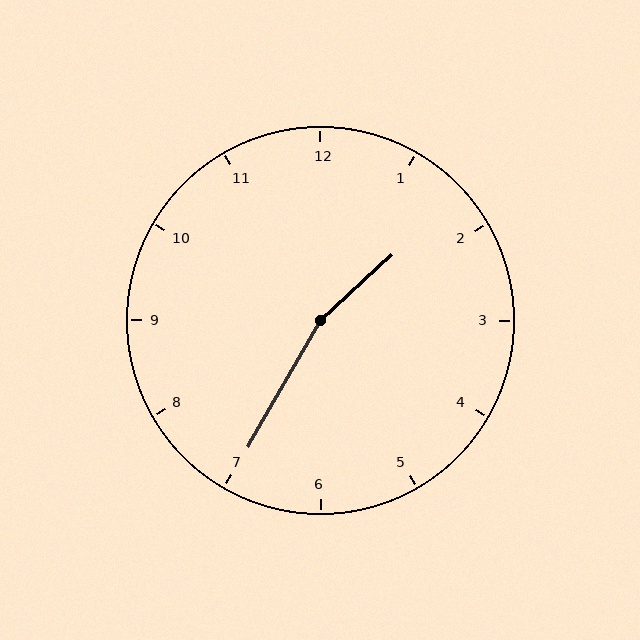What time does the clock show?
1:35.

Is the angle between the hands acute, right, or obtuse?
It is obtuse.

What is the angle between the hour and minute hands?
Approximately 162 degrees.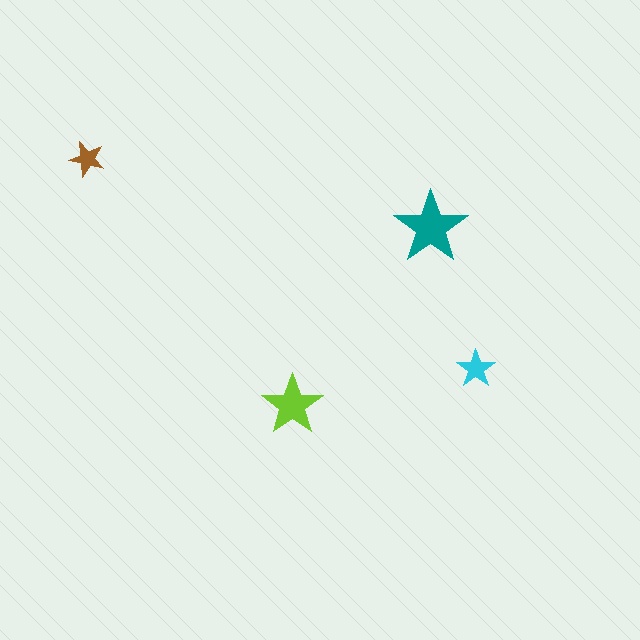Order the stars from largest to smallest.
the teal one, the lime one, the cyan one, the brown one.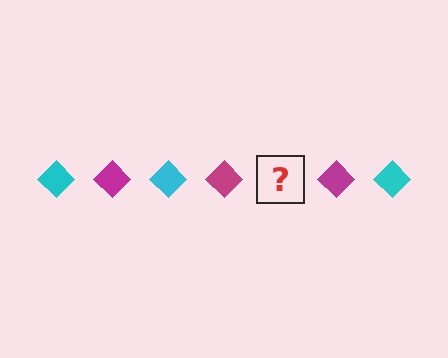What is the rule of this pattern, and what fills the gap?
The rule is that the pattern cycles through cyan, magenta diamonds. The gap should be filled with a cyan diamond.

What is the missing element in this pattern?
The missing element is a cyan diamond.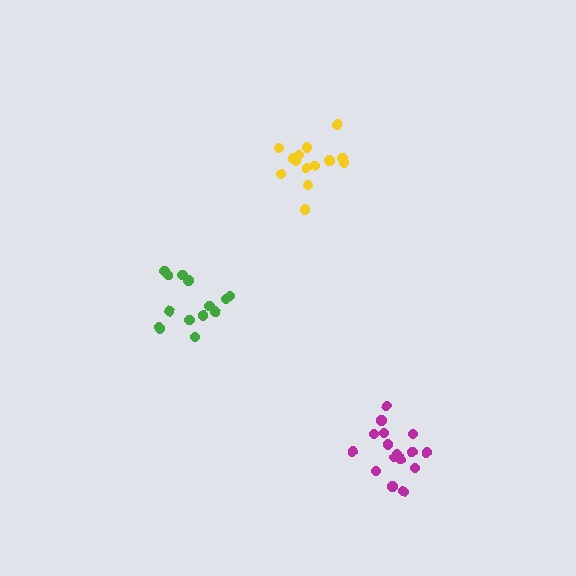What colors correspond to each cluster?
The clusters are colored: green, magenta, yellow.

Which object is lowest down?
The magenta cluster is bottommost.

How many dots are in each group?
Group 1: 14 dots, Group 2: 16 dots, Group 3: 14 dots (44 total).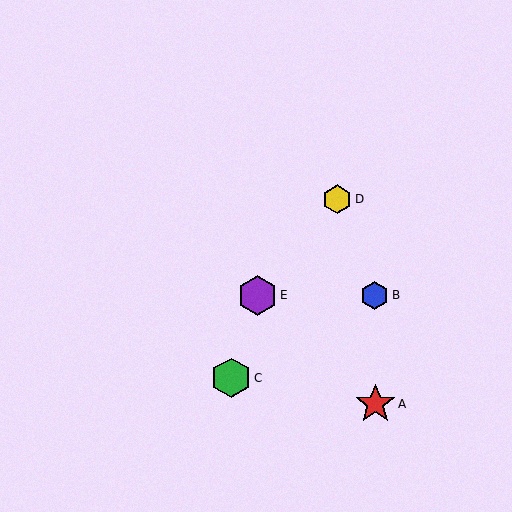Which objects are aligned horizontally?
Objects B, E are aligned horizontally.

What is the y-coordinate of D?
Object D is at y≈199.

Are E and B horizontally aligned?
Yes, both are at y≈295.